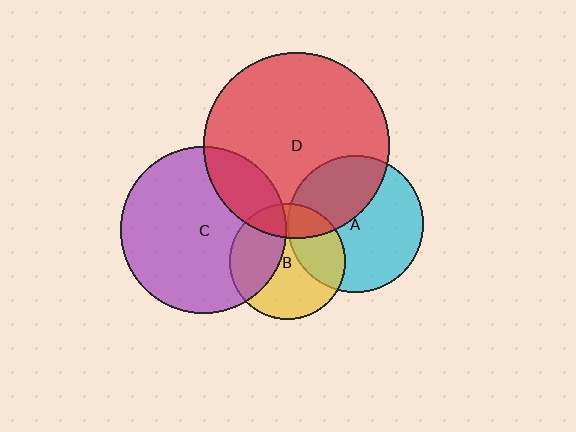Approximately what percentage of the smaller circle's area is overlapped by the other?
Approximately 30%.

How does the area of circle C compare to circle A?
Approximately 1.5 times.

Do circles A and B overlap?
Yes.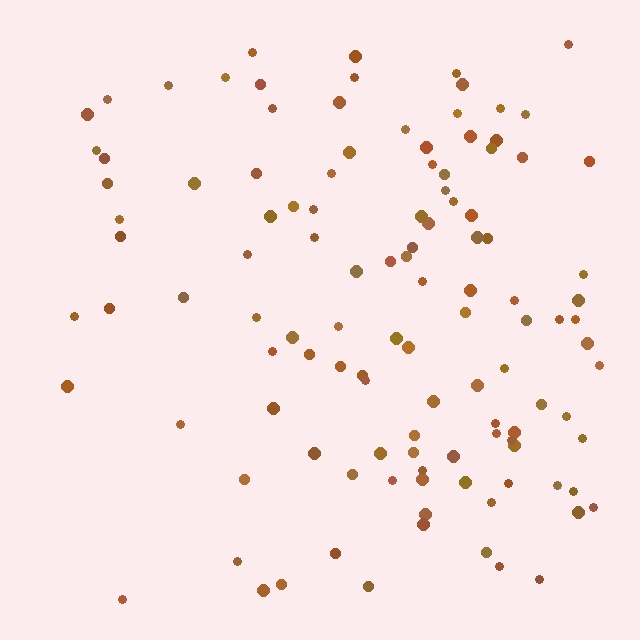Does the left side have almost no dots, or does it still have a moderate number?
Still a moderate number, just noticeably fewer than the right.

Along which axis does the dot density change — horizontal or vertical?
Horizontal.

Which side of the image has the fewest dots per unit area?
The left.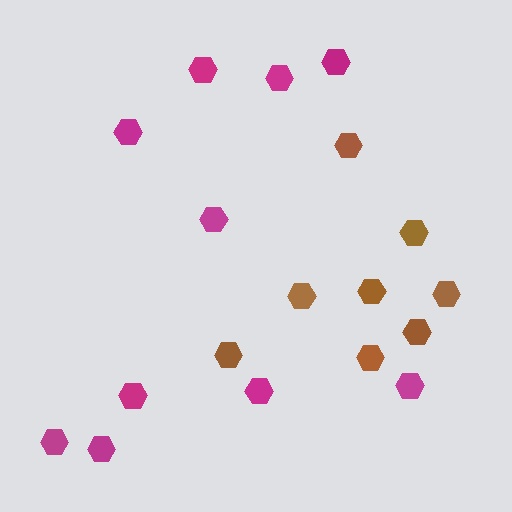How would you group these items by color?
There are 2 groups: one group of brown hexagons (8) and one group of magenta hexagons (10).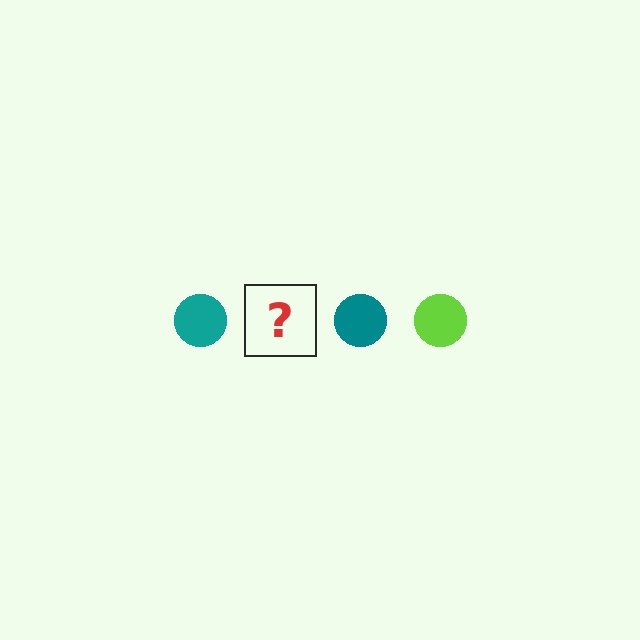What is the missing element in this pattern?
The missing element is a lime circle.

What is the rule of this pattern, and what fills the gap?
The rule is that the pattern cycles through teal, lime circles. The gap should be filled with a lime circle.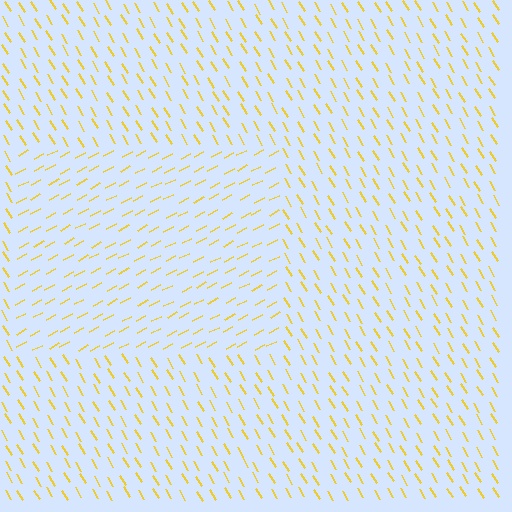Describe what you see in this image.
The image is filled with small yellow line segments. A rectangle region in the image has lines oriented differently from the surrounding lines, creating a visible texture boundary.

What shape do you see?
I see a rectangle.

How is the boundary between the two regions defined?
The boundary is defined purely by a change in line orientation (approximately 87 degrees difference). All lines are the same color and thickness.